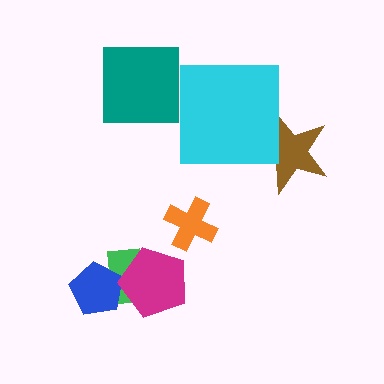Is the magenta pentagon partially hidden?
No, no other shape covers it.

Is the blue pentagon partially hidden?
Yes, it is partially covered by another shape.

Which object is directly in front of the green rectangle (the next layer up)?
The blue pentagon is directly in front of the green rectangle.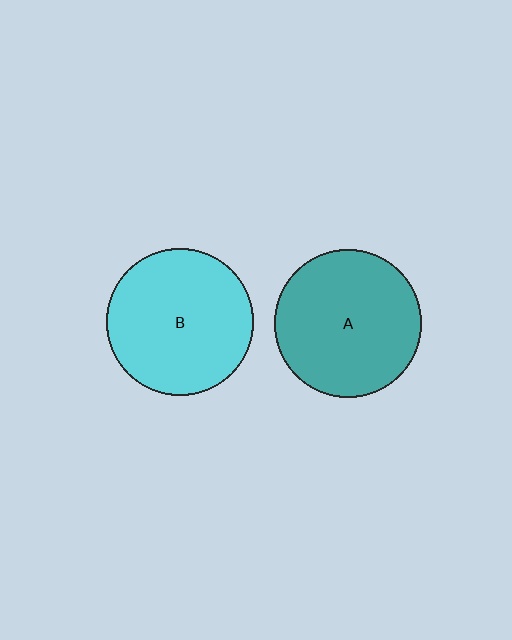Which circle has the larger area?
Circle A (teal).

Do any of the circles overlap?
No, none of the circles overlap.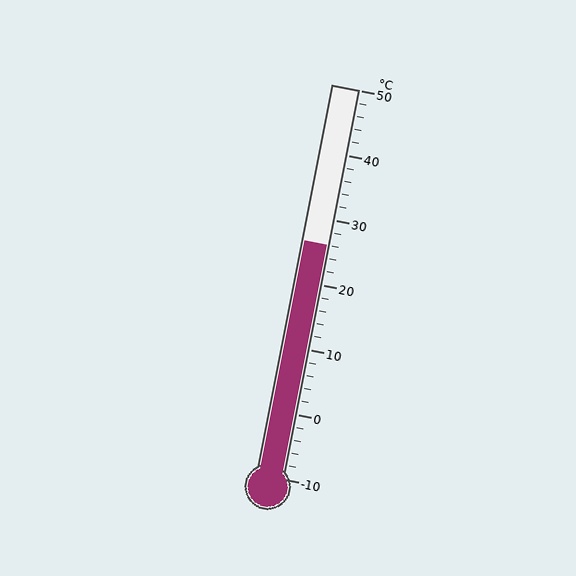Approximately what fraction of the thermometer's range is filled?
The thermometer is filled to approximately 60% of its range.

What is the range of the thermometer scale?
The thermometer scale ranges from -10°C to 50°C.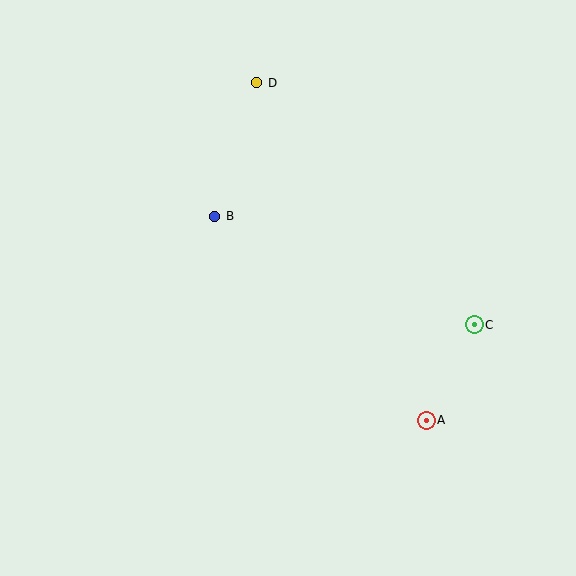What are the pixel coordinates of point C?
Point C is at (474, 325).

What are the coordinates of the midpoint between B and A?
The midpoint between B and A is at (321, 318).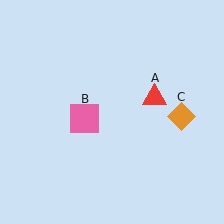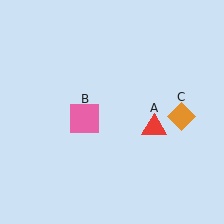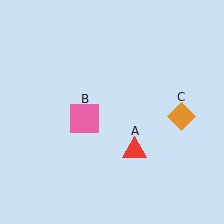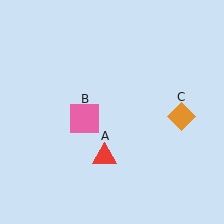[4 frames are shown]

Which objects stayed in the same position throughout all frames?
Pink square (object B) and orange diamond (object C) remained stationary.